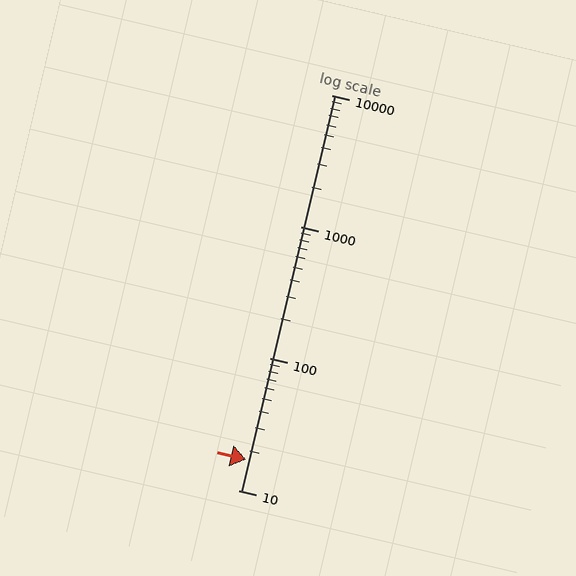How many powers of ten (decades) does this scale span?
The scale spans 3 decades, from 10 to 10000.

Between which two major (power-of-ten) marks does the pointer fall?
The pointer is between 10 and 100.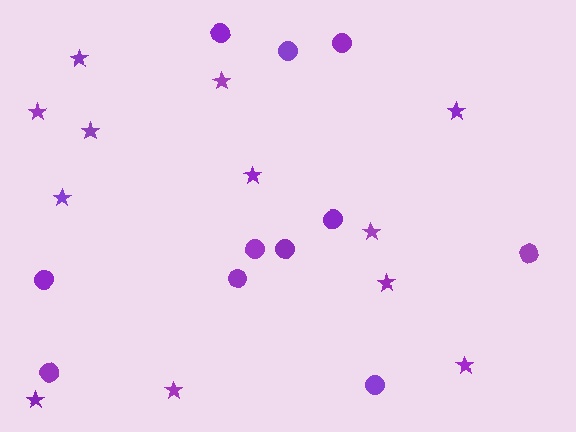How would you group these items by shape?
There are 2 groups: one group of stars (12) and one group of circles (11).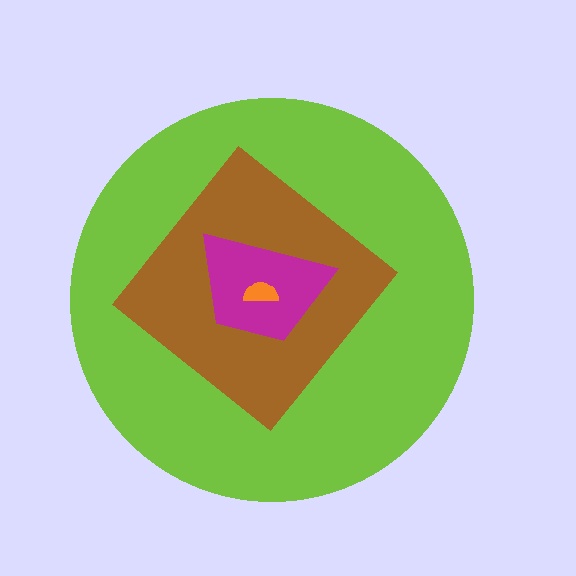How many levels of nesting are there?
4.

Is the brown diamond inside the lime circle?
Yes.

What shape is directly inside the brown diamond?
The magenta trapezoid.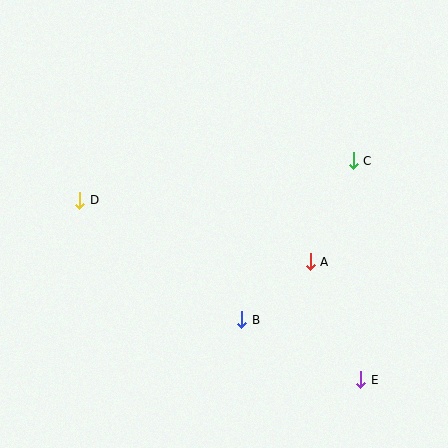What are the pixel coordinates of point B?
Point B is at (242, 320).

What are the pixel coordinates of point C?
Point C is at (353, 161).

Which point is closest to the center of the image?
Point A at (310, 262) is closest to the center.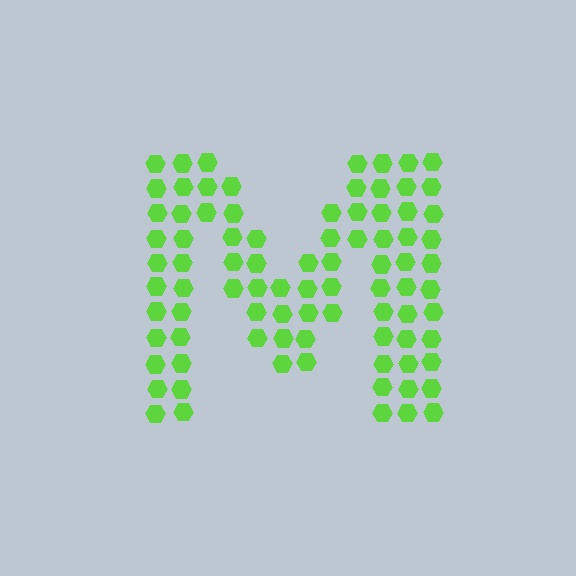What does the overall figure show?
The overall figure shows the letter M.